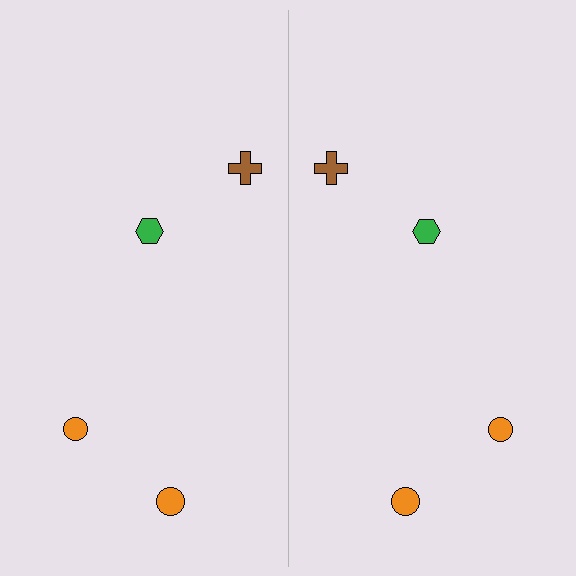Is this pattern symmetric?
Yes, this pattern has bilateral (reflection) symmetry.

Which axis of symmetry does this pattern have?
The pattern has a vertical axis of symmetry running through the center of the image.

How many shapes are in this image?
There are 8 shapes in this image.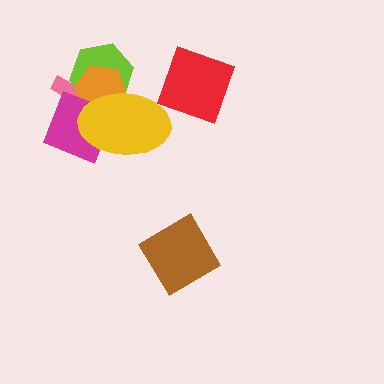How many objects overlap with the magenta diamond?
4 objects overlap with the magenta diamond.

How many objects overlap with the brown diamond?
0 objects overlap with the brown diamond.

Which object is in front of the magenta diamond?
The yellow ellipse is in front of the magenta diamond.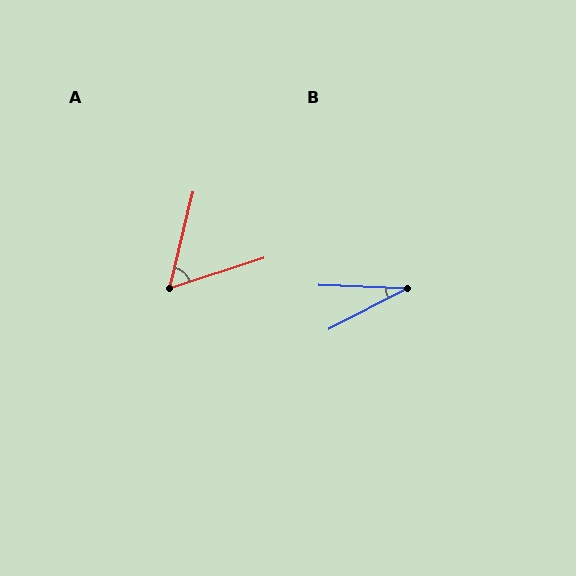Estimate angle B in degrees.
Approximately 29 degrees.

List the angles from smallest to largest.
B (29°), A (59°).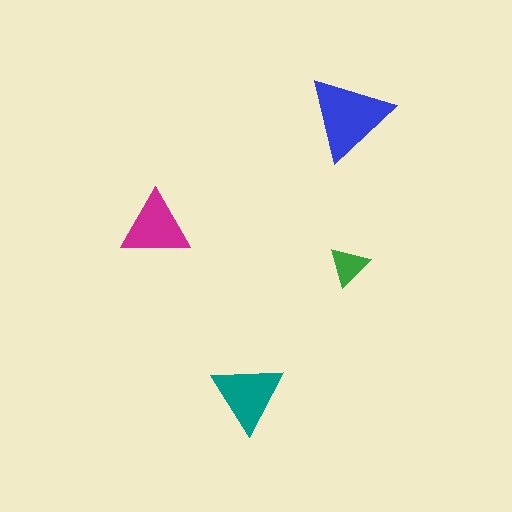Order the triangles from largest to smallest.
the blue one, the teal one, the magenta one, the green one.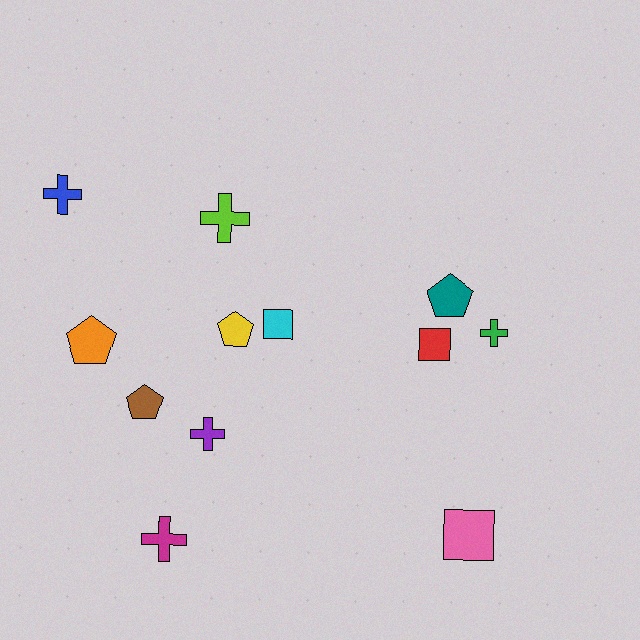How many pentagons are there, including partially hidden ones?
There are 4 pentagons.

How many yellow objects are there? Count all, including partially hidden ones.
There is 1 yellow object.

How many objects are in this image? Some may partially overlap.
There are 12 objects.